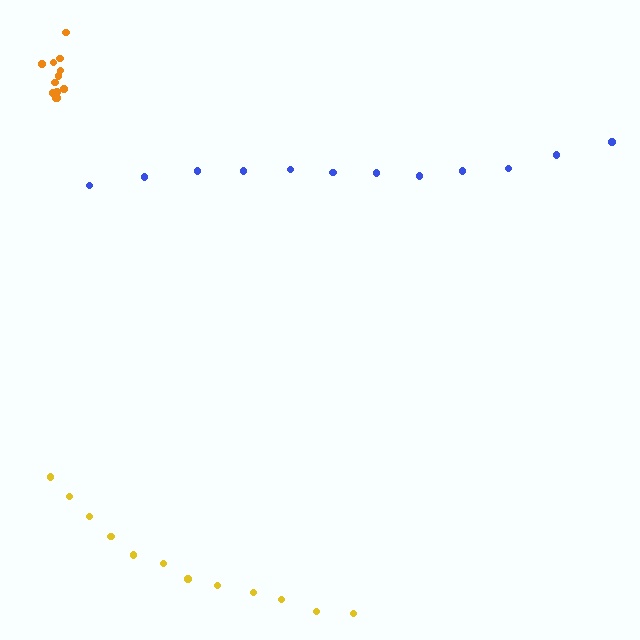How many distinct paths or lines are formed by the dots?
There are 3 distinct paths.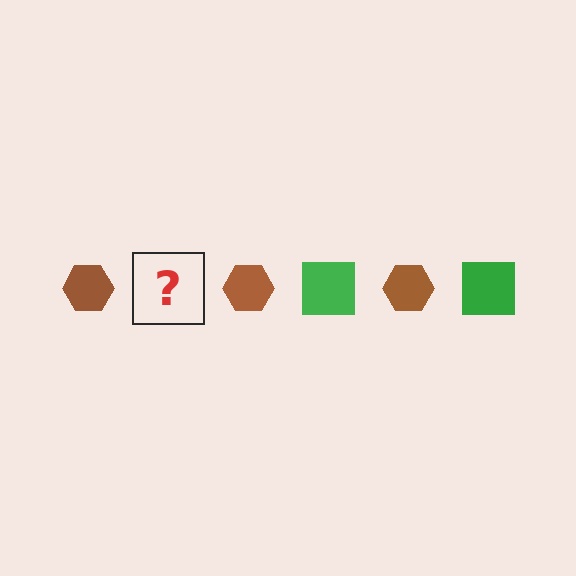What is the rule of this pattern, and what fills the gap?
The rule is that the pattern alternates between brown hexagon and green square. The gap should be filled with a green square.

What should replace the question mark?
The question mark should be replaced with a green square.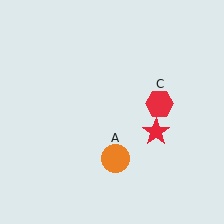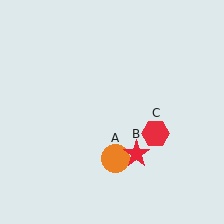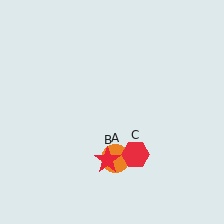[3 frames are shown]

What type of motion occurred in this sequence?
The red star (object B), red hexagon (object C) rotated clockwise around the center of the scene.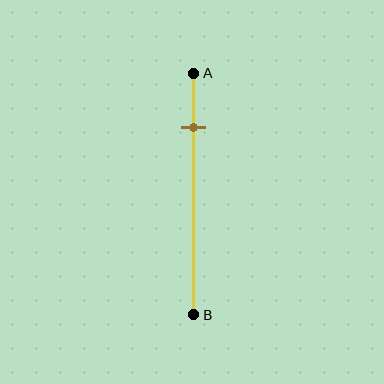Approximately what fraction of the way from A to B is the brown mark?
The brown mark is approximately 20% of the way from A to B.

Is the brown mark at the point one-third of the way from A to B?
No, the mark is at about 20% from A, not at the 33% one-third point.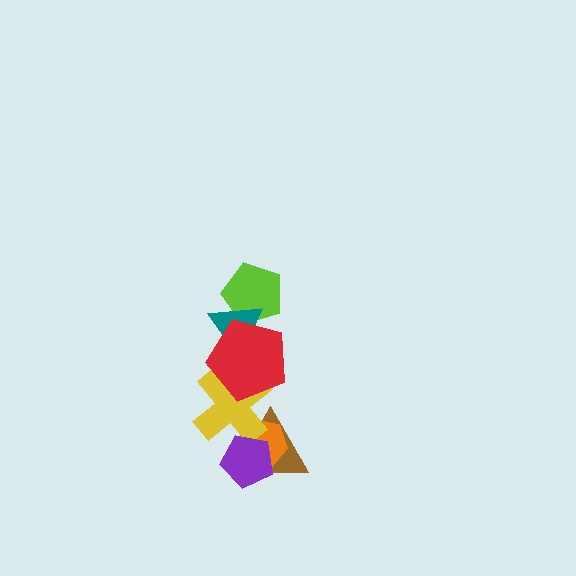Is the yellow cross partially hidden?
Yes, it is partially covered by another shape.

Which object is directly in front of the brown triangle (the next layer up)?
The orange hexagon is directly in front of the brown triangle.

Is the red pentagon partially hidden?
No, no other shape covers it.